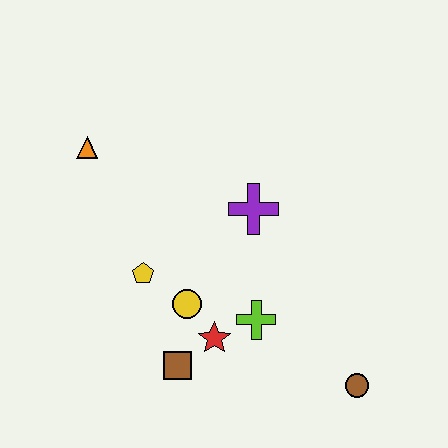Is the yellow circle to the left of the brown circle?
Yes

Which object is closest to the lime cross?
The red star is closest to the lime cross.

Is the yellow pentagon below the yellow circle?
No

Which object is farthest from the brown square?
The orange triangle is farthest from the brown square.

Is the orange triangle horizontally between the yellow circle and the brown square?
No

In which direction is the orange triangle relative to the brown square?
The orange triangle is above the brown square.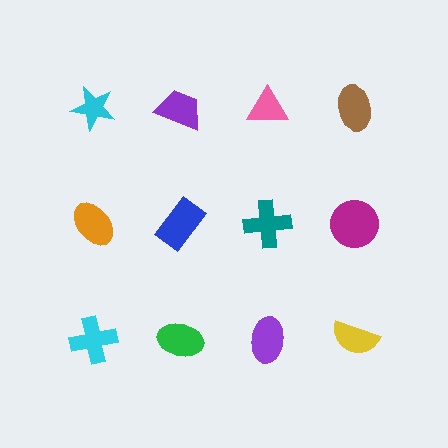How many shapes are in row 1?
4 shapes.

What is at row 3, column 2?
A green ellipse.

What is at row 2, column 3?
A teal cross.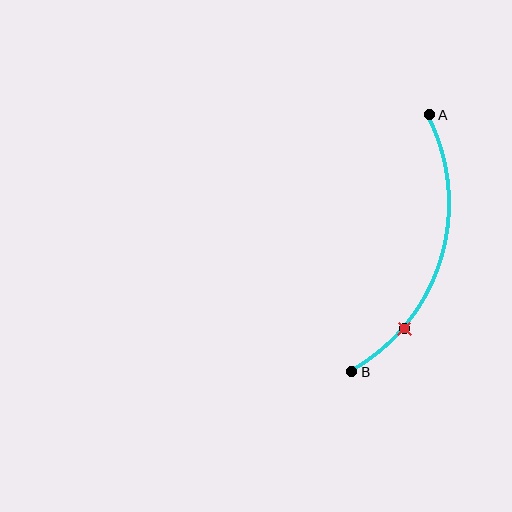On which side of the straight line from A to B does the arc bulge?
The arc bulges to the right of the straight line connecting A and B.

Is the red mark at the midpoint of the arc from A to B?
No. The red mark lies on the arc but is closer to endpoint B. The arc midpoint would be at the point on the curve equidistant along the arc from both A and B.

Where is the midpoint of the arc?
The arc midpoint is the point on the curve farthest from the straight line joining A and B. It sits to the right of that line.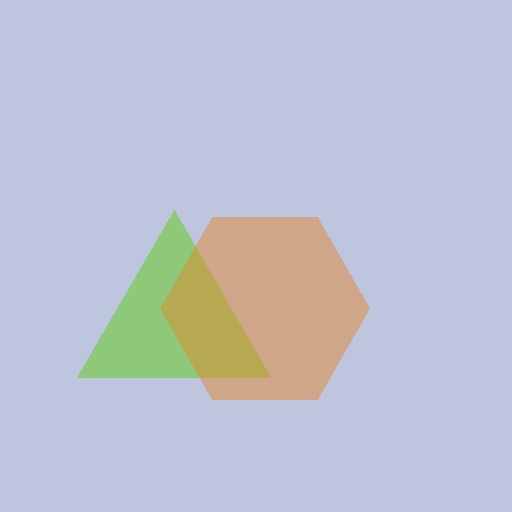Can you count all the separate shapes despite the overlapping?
Yes, there are 2 separate shapes.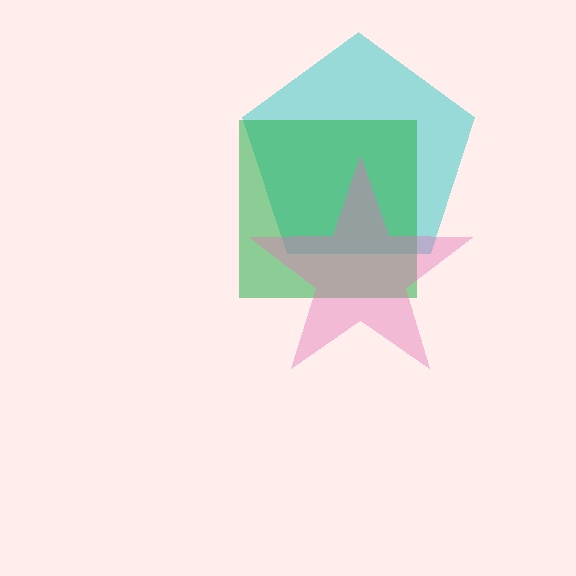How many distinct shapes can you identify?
There are 3 distinct shapes: a cyan pentagon, a green square, a pink star.